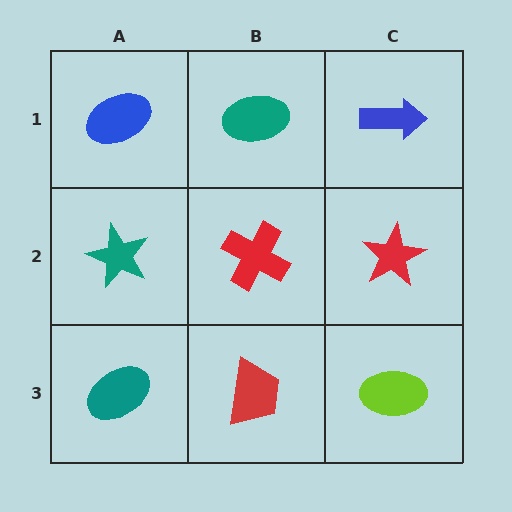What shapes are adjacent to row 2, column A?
A blue ellipse (row 1, column A), a teal ellipse (row 3, column A), a red cross (row 2, column B).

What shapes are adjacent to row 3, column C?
A red star (row 2, column C), a red trapezoid (row 3, column B).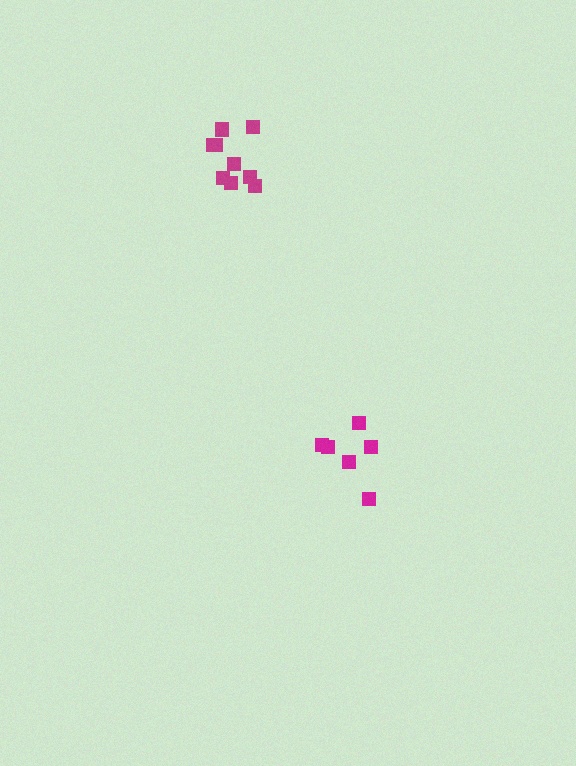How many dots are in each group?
Group 1: 9 dots, Group 2: 6 dots (15 total).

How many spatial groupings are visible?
There are 2 spatial groupings.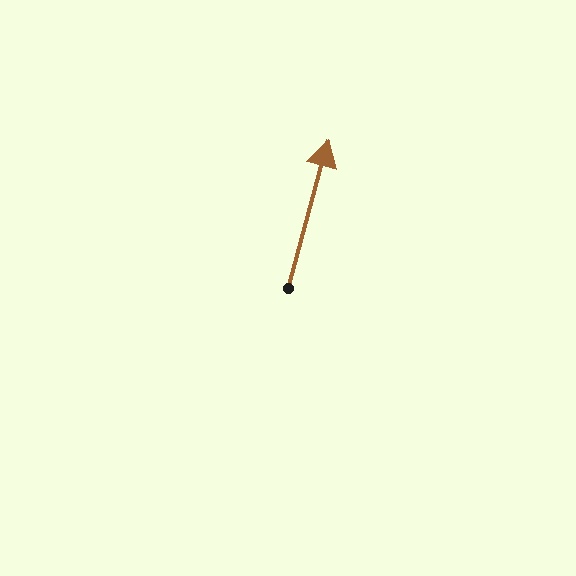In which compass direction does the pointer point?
North.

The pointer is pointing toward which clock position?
Roughly 1 o'clock.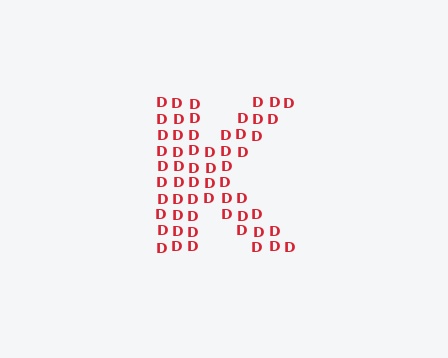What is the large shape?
The large shape is the letter K.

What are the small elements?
The small elements are letter D's.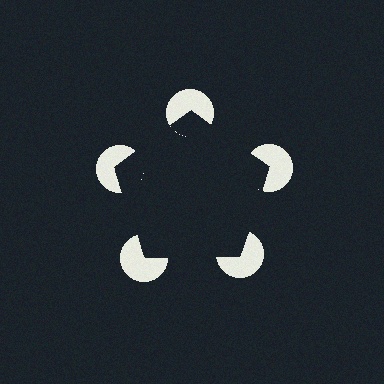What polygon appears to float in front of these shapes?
An illusory pentagon — its edges are inferred from the aligned wedge cuts in the pac-man discs, not physically drawn.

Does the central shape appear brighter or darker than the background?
It typically appears slightly darker than the background, even though no actual brightness change is drawn.